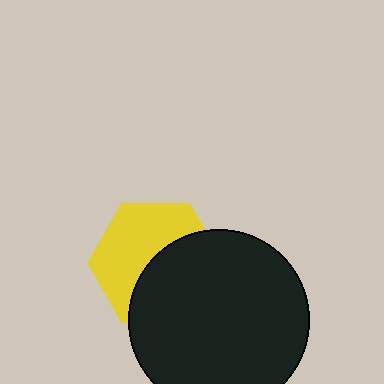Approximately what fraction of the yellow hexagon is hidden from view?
Roughly 48% of the yellow hexagon is hidden behind the black circle.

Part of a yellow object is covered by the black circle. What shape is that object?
It is a hexagon.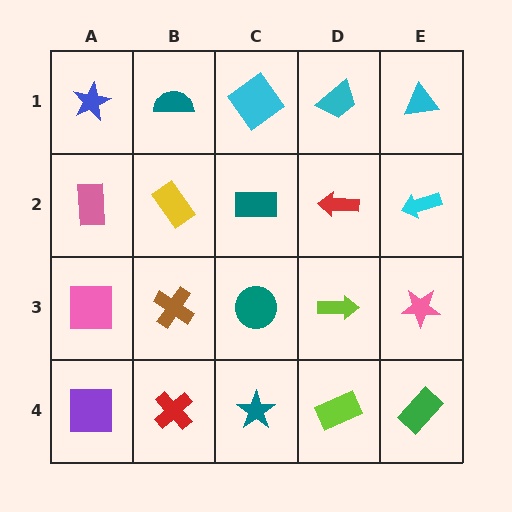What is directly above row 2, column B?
A teal semicircle.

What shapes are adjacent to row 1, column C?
A teal rectangle (row 2, column C), a teal semicircle (row 1, column B), a cyan trapezoid (row 1, column D).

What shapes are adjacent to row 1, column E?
A cyan arrow (row 2, column E), a cyan trapezoid (row 1, column D).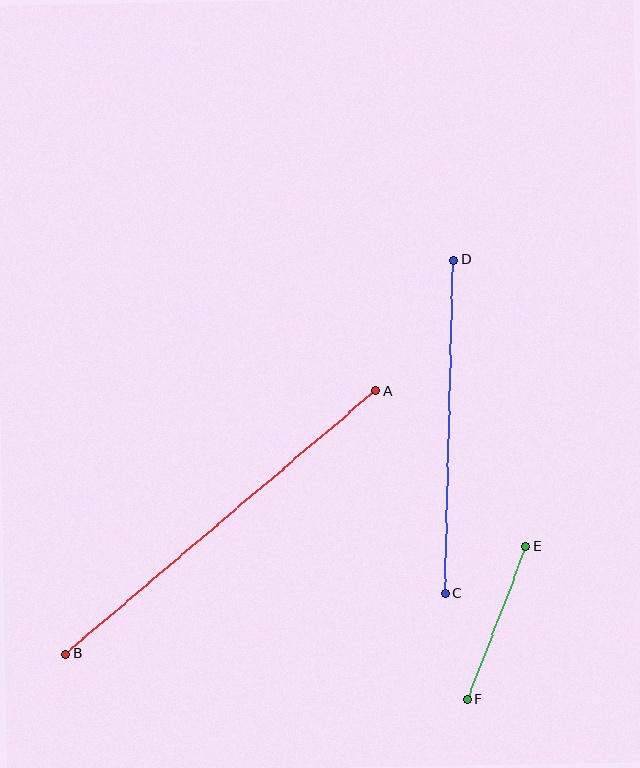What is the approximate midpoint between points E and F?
The midpoint is at approximately (496, 623) pixels.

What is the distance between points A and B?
The distance is approximately 407 pixels.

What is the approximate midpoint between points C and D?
The midpoint is at approximately (449, 427) pixels.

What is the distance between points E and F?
The distance is approximately 164 pixels.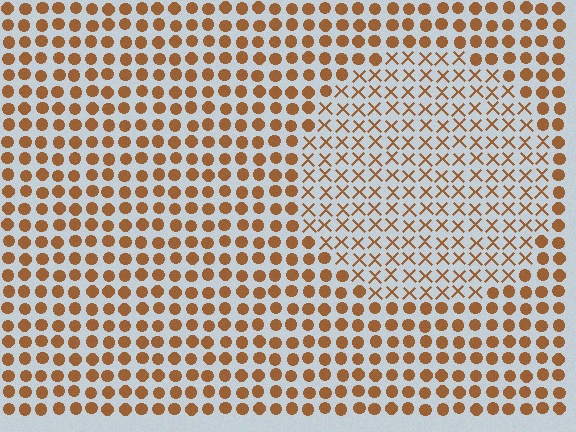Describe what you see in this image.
The image is filled with small brown elements arranged in a uniform grid. A circle-shaped region contains X marks, while the surrounding area contains circles. The boundary is defined purely by the change in element shape.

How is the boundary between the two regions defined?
The boundary is defined by a change in element shape: X marks inside vs. circles outside. All elements share the same color and spacing.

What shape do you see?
I see a circle.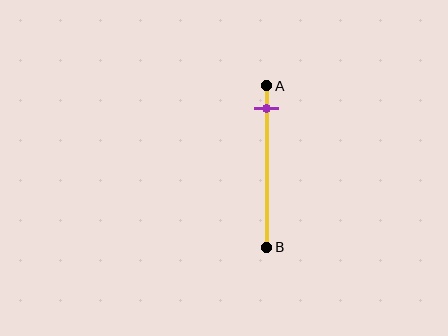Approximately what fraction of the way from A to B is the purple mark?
The purple mark is approximately 15% of the way from A to B.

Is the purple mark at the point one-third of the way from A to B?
No, the mark is at about 15% from A, not at the 33% one-third point.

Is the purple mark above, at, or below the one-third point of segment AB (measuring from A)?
The purple mark is above the one-third point of segment AB.